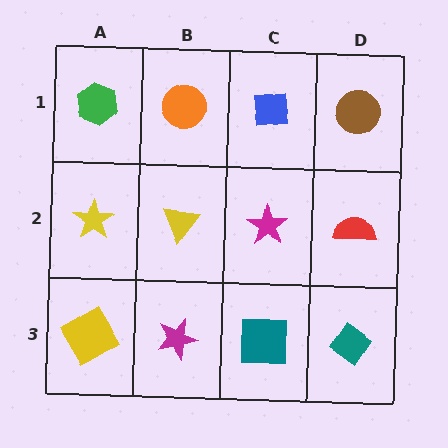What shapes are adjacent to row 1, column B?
A yellow triangle (row 2, column B), a green hexagon (row 1, column A), a blue square (row 1, column C).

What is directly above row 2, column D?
A brown circle.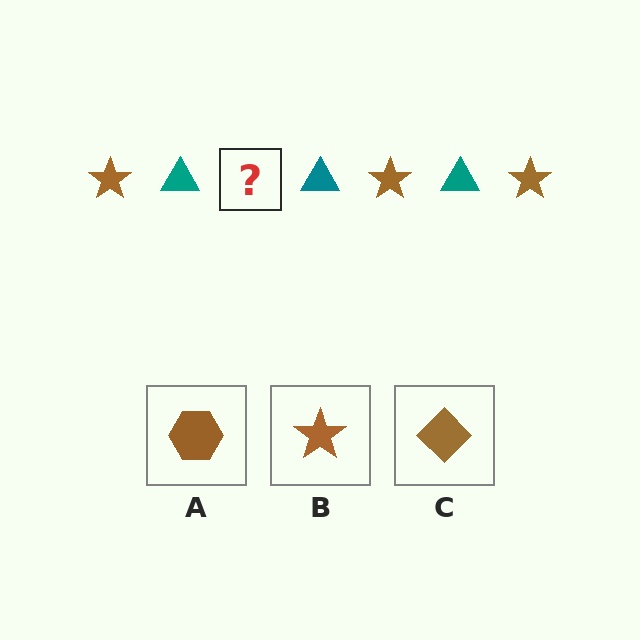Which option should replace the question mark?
Option B.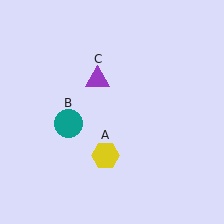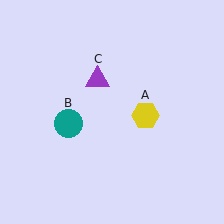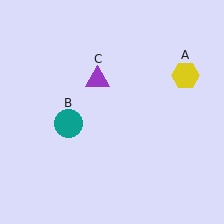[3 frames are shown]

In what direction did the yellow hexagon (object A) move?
The yellow hexagon (object A) moved up and to the right.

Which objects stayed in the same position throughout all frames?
Teal circle (object B) and purple triangle (object C) remained stationary.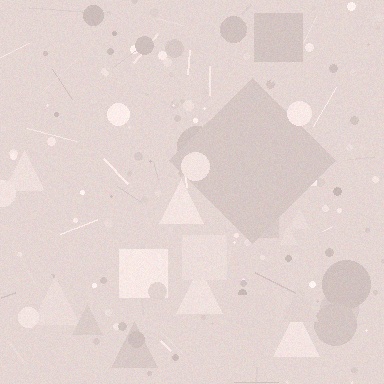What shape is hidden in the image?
A diamond is hidden in the image.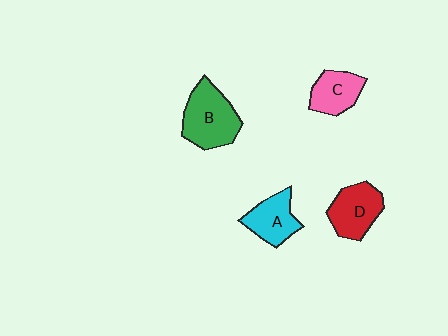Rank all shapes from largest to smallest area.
From largest to smallest: B (green), D (red), A (cyan), C (pink).